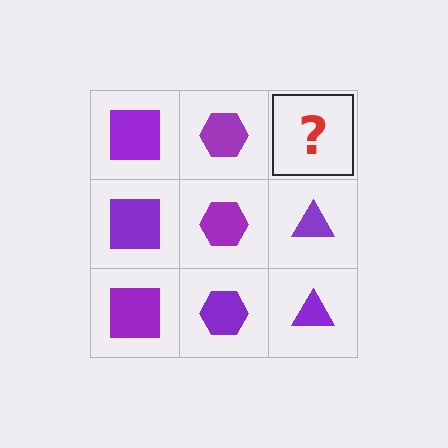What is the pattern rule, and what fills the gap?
The rule is that each column has a consistent shape. The gap should be filled with a purple triangle.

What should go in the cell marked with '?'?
The missing cell should contain a purple triangle.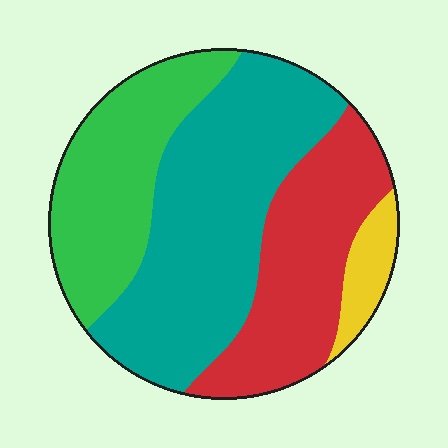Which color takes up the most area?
Teal, at roughly 40%.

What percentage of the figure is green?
Green covers around 25% of the figure.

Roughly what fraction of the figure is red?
Red takes up about one quarter (1/4) of the figure.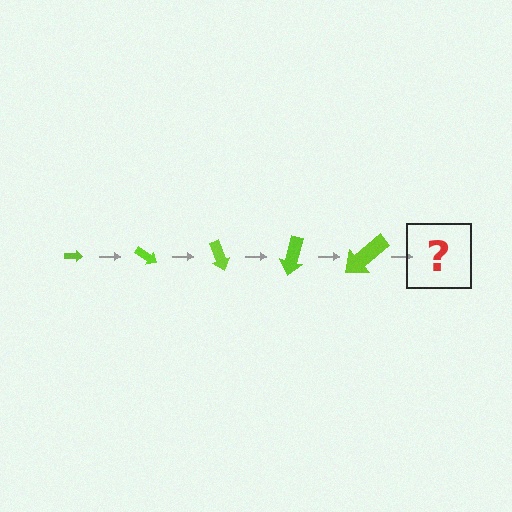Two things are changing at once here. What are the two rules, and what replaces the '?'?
The two rules are that the arrow grows larger each step and it rotates 35 degrees each step. The '?' should be an arrow, larger than the previous one and rotated 175 degrees from the start.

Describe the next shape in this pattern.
It should be an arrow, larger than the previous one and rotated 175 degrees from the start.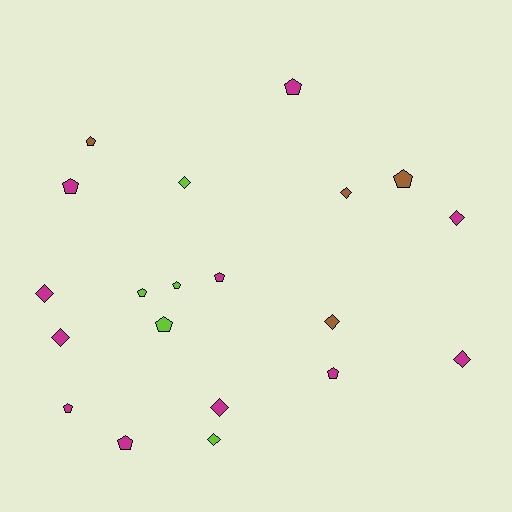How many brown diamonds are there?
There are 2 brown diamonds.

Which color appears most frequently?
Magenta, with 11 objects.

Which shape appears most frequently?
Pentagon, with 11 objects.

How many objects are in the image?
There are 20 objects.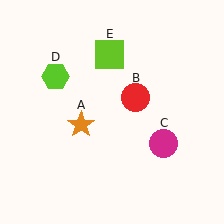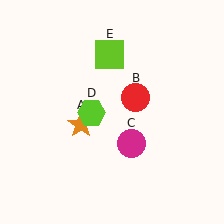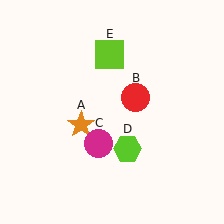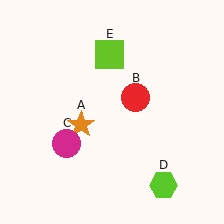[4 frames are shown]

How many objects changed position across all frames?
2 objects changed position: magenta circle (object C), lime hexagon (object D).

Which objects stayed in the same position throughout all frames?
Orange star (object A) and red circle (object B) and lime square (object E) remained stationary.